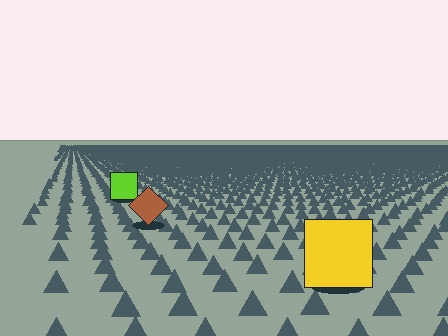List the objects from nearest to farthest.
From nearest to farthest: the yellow square, the brown diamond, the lime square.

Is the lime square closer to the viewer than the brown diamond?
No. The brown diamond is closer — you can tell from the texture gradient: the ground texture is coarser near it.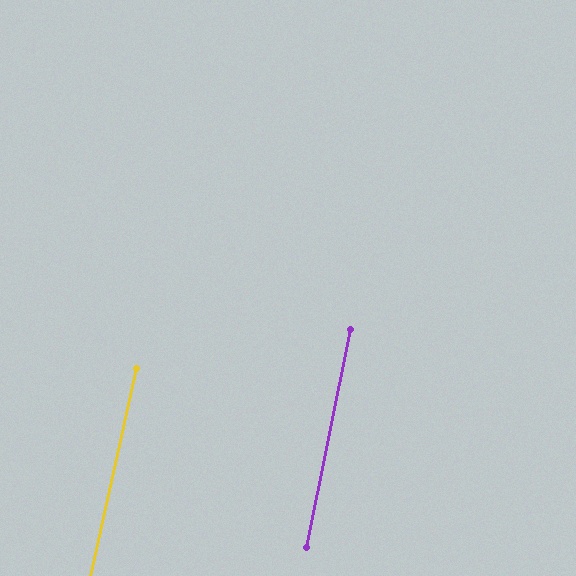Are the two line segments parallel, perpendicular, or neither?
Parallel — their directions differ by only 1.4°.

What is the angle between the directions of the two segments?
Approximately 1 degree.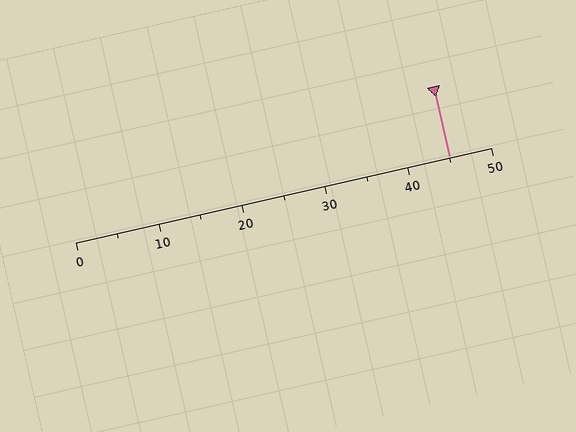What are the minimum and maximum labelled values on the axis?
The axis runs from 0 to 50.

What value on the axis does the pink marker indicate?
The marker indicates approximately 45.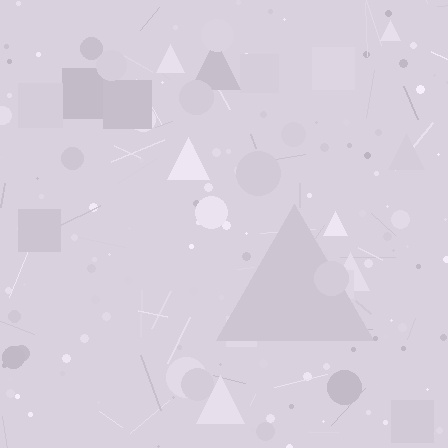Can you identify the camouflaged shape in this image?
The camouflaged shape is a triangle.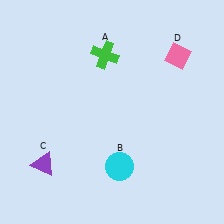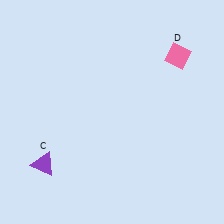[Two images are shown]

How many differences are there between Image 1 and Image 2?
There are 2 differences between the two images.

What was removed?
The green cross (A), the cyan circle (B) were removed in Image 2.